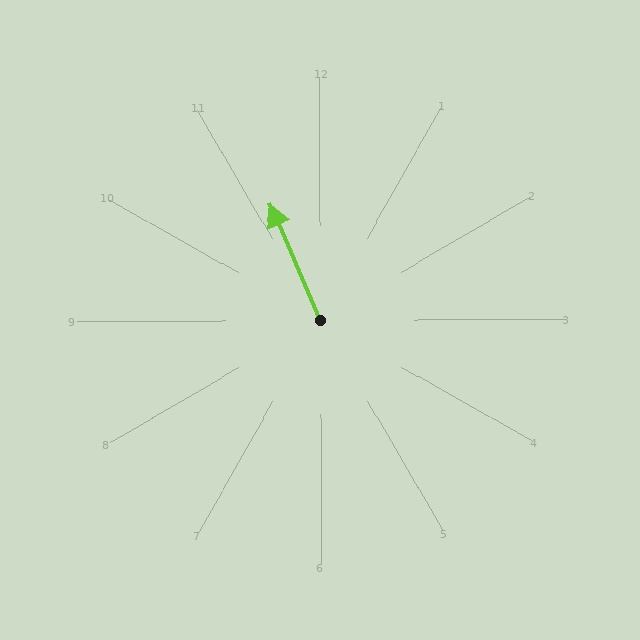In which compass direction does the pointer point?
Northwest.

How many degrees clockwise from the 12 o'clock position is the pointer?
Approximately 337 degrees.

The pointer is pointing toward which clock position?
Roughly 11 o'clock.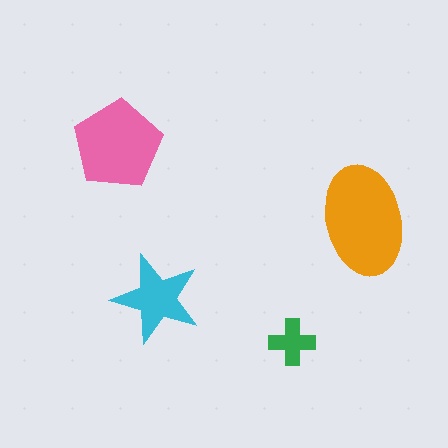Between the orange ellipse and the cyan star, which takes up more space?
The orange ellipse.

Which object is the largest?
The orange ellipse.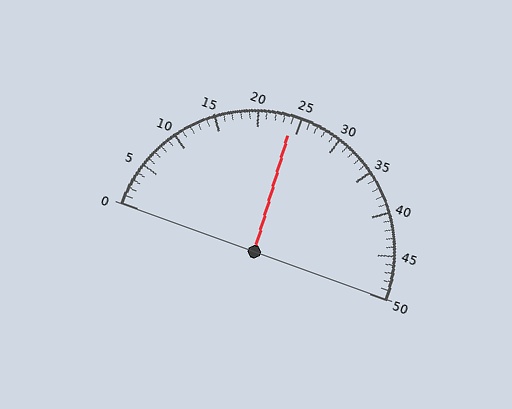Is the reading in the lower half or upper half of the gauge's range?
The reading is in the lower half of the range (0 to 50).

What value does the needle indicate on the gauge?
The needle indicates approximately 24.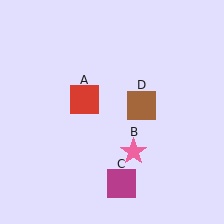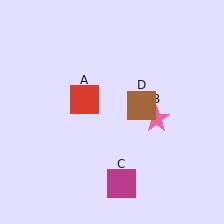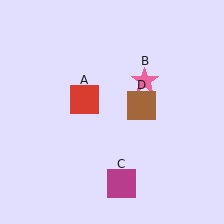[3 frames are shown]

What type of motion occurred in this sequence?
The pink star (object B) rotated counterclockwise around the center of the scene.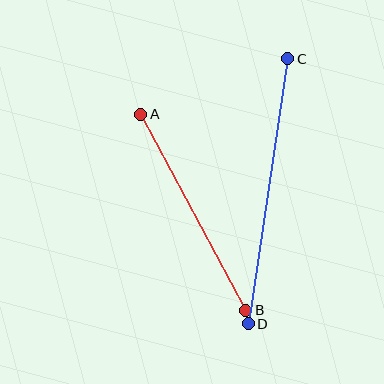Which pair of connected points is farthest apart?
Points C and D are farthest apart.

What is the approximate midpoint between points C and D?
The midpoint is at approximately (268, 191) pixels.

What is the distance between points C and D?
The distance is approximately 268 pixels.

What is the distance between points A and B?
The distance is approximately 222 pixels.